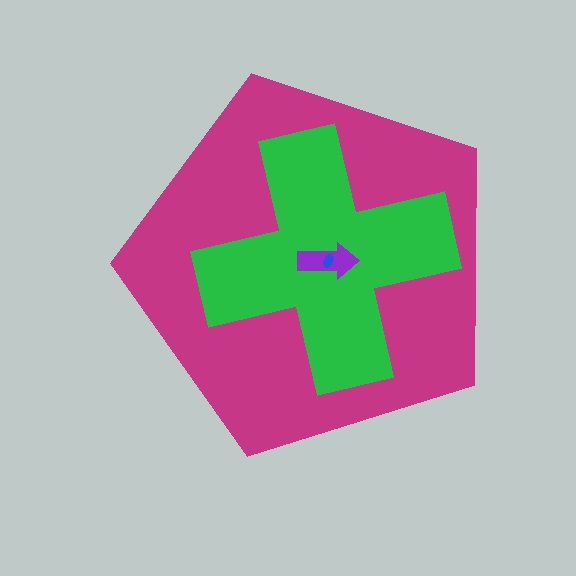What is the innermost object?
The blue ellipse.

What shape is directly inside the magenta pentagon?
The green cross.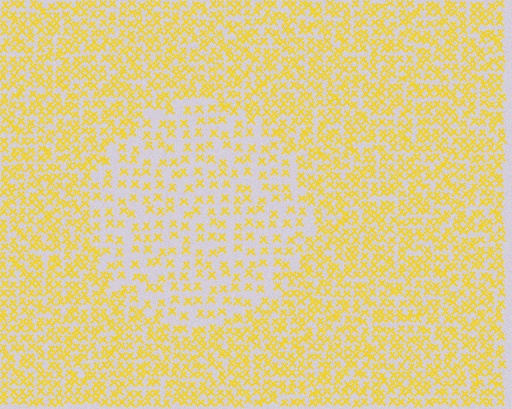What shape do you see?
I see a circle.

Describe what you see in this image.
The image contains small yellow elements arranged at two different densities. A circle-shaped region is visible where the elements are less densely packed than the surrounding area.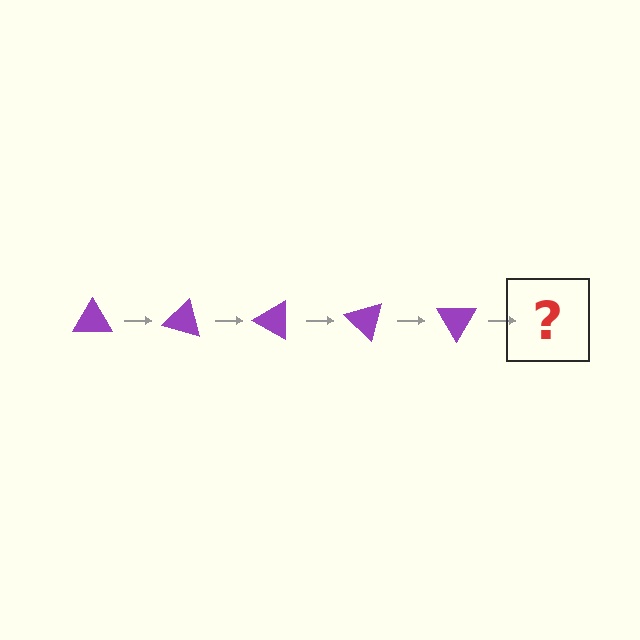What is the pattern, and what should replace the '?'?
The pattern is that the triangle rotates 15 degrees each step. The '?' should be a purple triangle rotated 75 degrees.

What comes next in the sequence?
The next element should be a purple triangle rotated 75 degrees.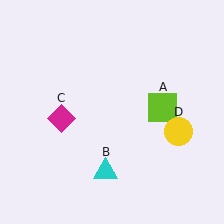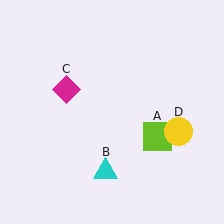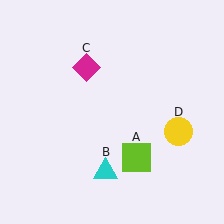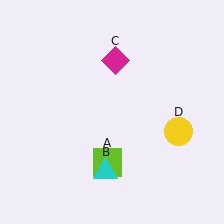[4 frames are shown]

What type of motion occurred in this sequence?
The lime square (object A), magenta diamond (object C) rotated clockwise around the center of the scene.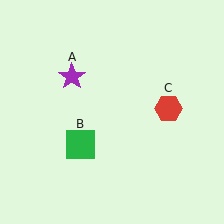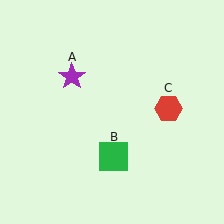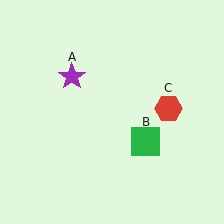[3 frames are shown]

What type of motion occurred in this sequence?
The green square (object B) rotated counterclockwise around the center of the scene.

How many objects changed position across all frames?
1 object changed position: green square (object B).